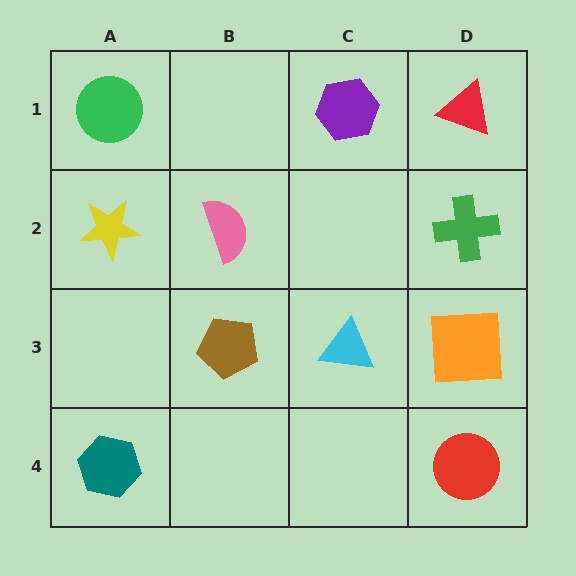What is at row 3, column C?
A cyan triangle.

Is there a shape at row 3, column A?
No, that cell is empty.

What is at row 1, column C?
A purple hexagon.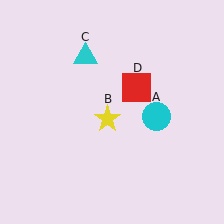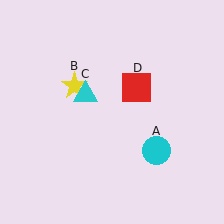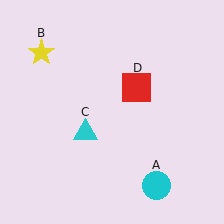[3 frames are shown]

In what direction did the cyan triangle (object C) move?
The cyan triangle (object C) moved down.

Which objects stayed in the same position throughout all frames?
Red square (object D) remained stationary.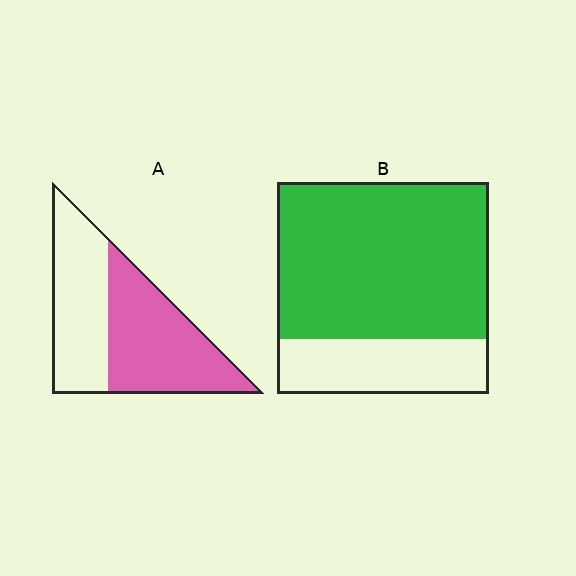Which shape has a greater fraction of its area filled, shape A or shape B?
Shape B.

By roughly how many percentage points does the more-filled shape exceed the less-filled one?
By roughly 20 percentage points (B over A).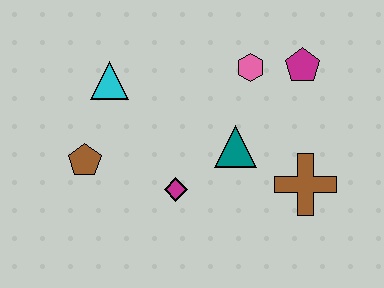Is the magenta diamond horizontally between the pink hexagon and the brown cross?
No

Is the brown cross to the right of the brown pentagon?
Yes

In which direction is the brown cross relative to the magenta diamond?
The brown cross is to the right of the magenta diamond.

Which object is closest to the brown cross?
The teal triangle is closest to the brown cross.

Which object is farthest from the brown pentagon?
The magenta pentagon is farthest from the brown pentagon.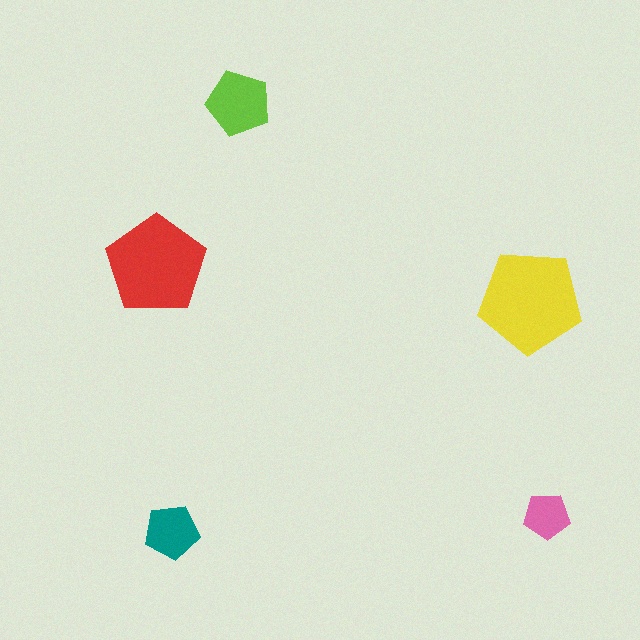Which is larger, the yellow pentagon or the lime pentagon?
The yellow one.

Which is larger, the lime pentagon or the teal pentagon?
The lime one.